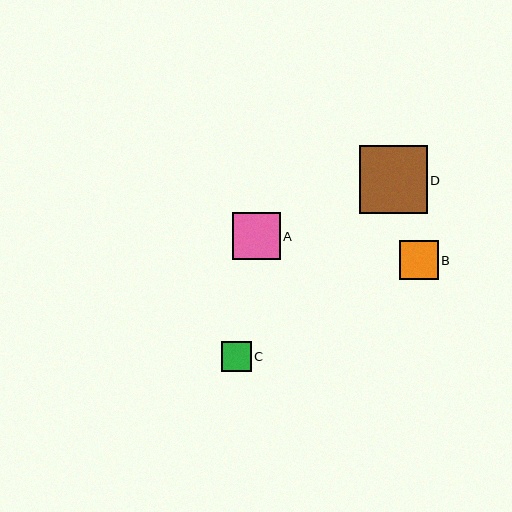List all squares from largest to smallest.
From largest to smallest: D, A, B, C.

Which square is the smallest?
Square C is the smallest with a size of approximately 29 pixels.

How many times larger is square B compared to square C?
Square B is approximately 1.3 times the size of square C.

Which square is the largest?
Square D is the largest with a size of approximately 68 pixels.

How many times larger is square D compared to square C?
Square D is approximately 2.3 times the size of square C.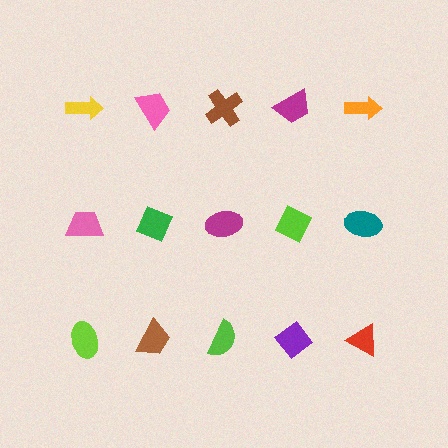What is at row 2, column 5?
A teal ellipse.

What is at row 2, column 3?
A magenta ellipse.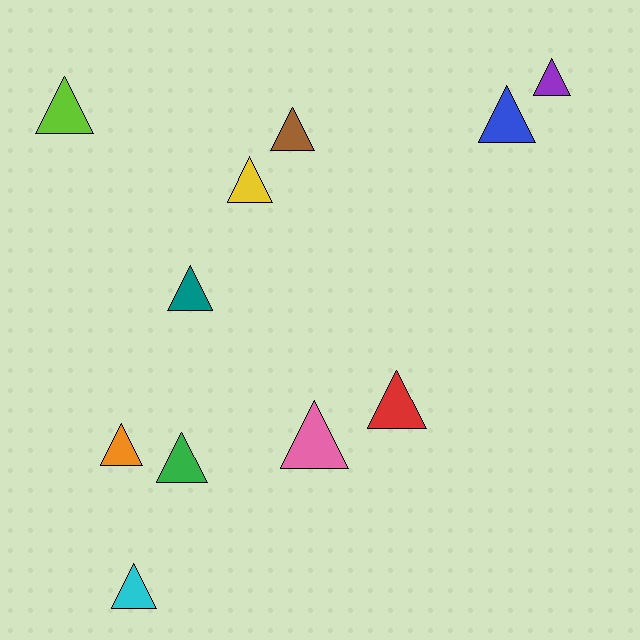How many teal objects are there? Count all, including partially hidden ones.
There is 1 teal object.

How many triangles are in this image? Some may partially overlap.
There are 11 triangles.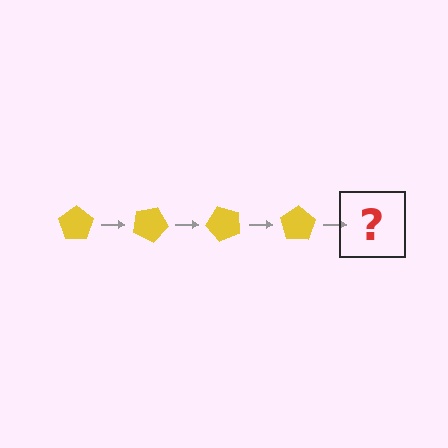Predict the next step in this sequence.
The next step is a yellow pentagon rotated 100 degrees.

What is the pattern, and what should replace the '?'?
The pattern is that the pentagon rotates 25 degrees each step. The '?' should be a yellow pentagon rotated 100 degrees.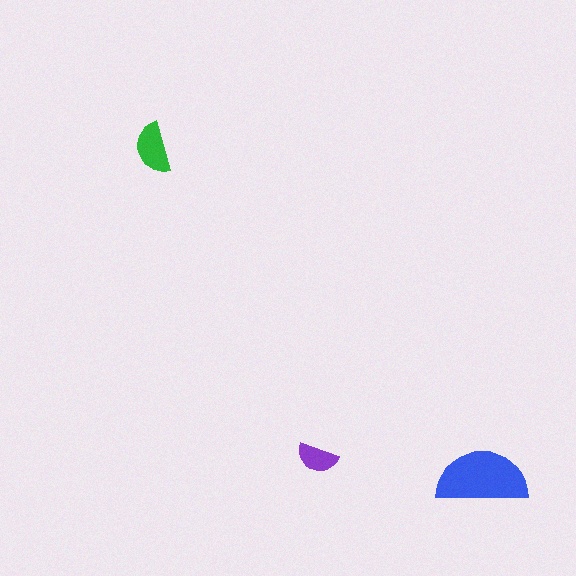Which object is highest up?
The green semicircle is topmost.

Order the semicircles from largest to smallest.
the blue one, the green one, the purple one.